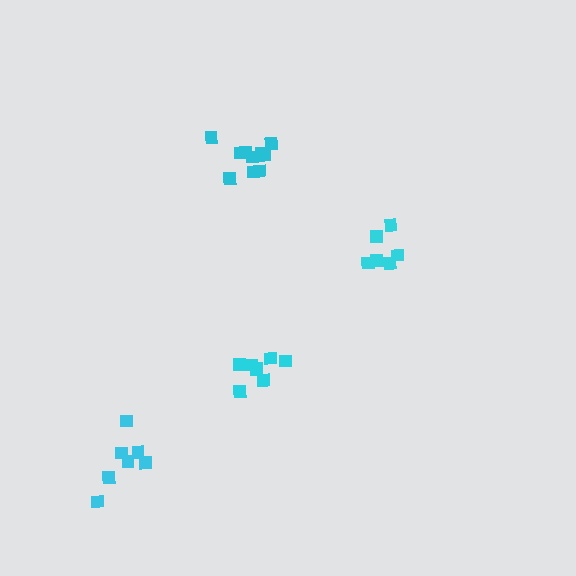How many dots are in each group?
Group 1: 7 dots, Group 2: 6 dots, Group 3: 8 dots, Group 4: 10 dots (31 total).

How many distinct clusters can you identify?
There are 4 distinct clusters.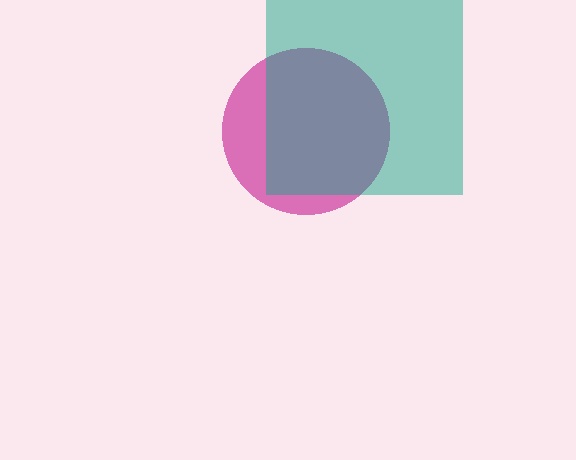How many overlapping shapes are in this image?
There are 2 overlapping shapes in the image.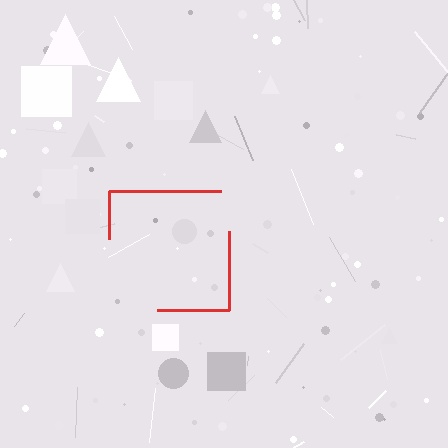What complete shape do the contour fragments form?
The contour fragments form a square.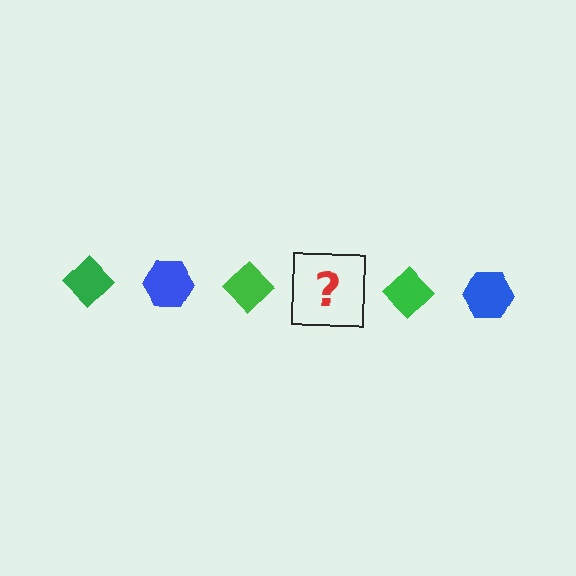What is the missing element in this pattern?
The missing element is a blue hexagon.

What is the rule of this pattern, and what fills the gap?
The rule is that the pattern alternates between green diamond and blue hexagon. The gap should be filled with a blue hexagon.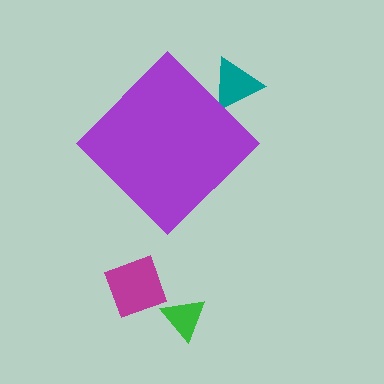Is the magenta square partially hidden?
No, the magenta square is fully visible.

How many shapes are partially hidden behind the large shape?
1 shape is partially hidden.